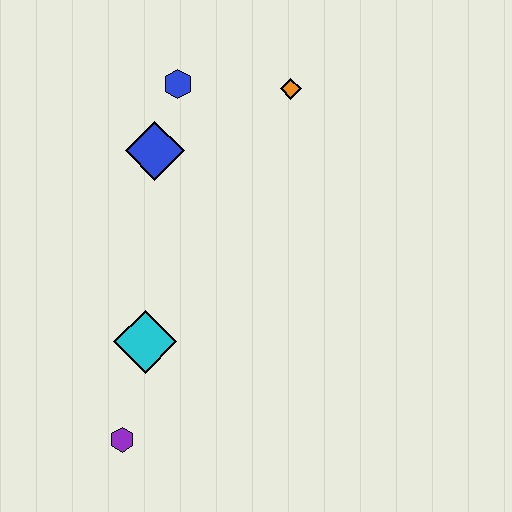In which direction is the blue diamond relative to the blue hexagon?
The blue diamond is below the blue hexagon.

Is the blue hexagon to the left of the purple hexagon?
No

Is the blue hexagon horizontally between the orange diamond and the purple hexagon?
Yes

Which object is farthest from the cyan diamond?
The orange diamond is farthest from the cyan diamond.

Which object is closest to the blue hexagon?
The blue diamond is closest to the blue hexagon.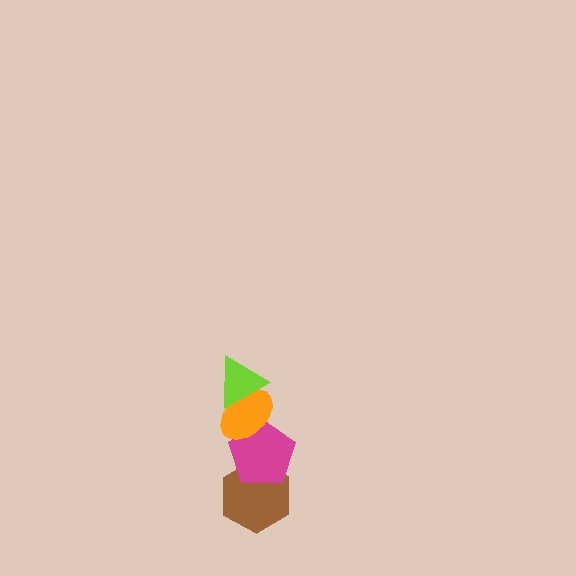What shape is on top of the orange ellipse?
The lime triangle is on top of the orange ellipse.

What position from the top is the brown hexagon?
The brown hexagon is 4th from the top.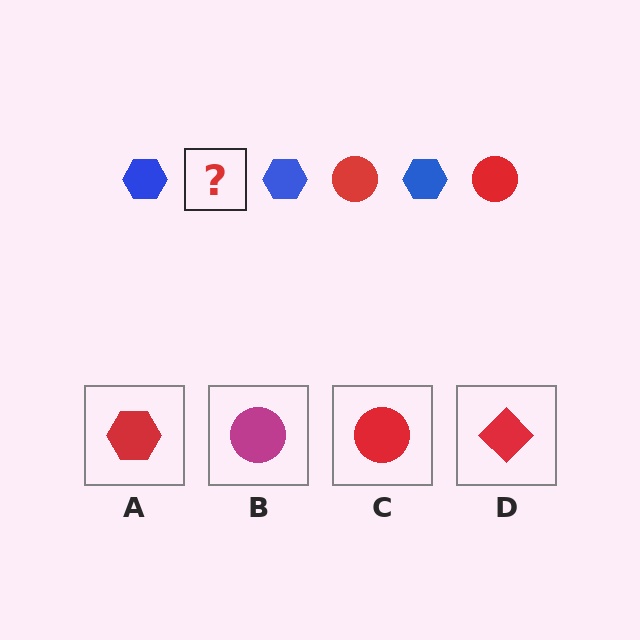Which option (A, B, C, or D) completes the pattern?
C.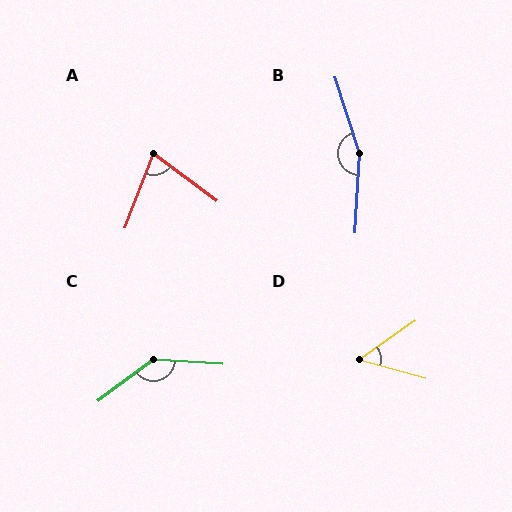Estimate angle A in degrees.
Approximately 74 degrees.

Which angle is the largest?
B, at approximately 159 degrees.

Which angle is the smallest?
D, at approximately 50 degrees.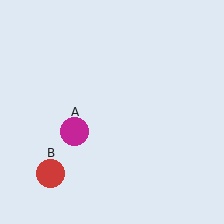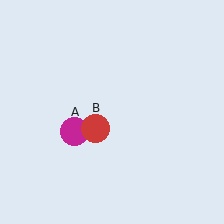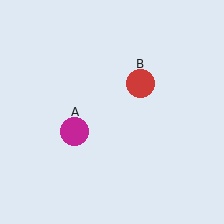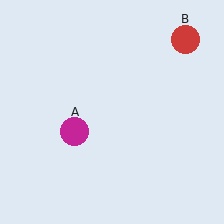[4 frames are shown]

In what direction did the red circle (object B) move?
The red circle (object B) moved up and to the right.